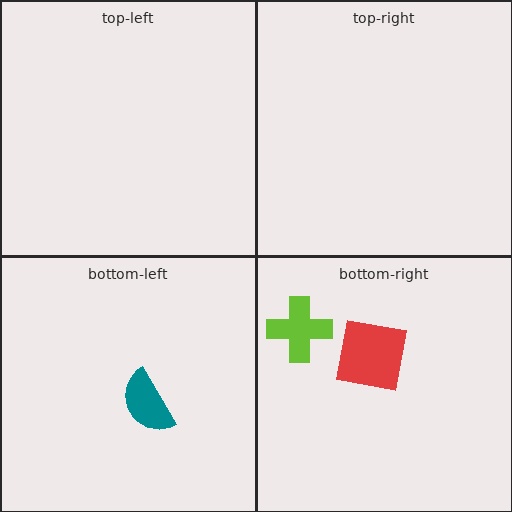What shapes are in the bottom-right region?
The lime cross, the red square.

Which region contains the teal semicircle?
The bottom-left region.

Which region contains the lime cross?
The bottom-right region.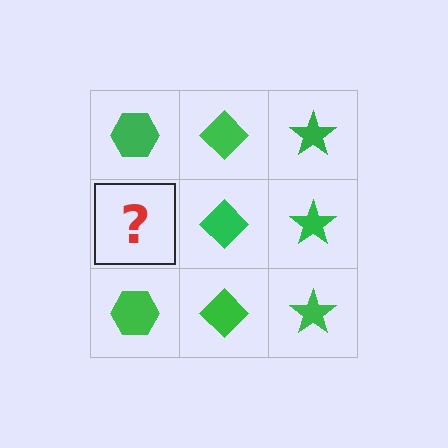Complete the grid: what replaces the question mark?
The question mark should be replaced with a green hexagon.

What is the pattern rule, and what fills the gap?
The rule is that each column has a consistent shape. The gap should be filled with a green hexagon.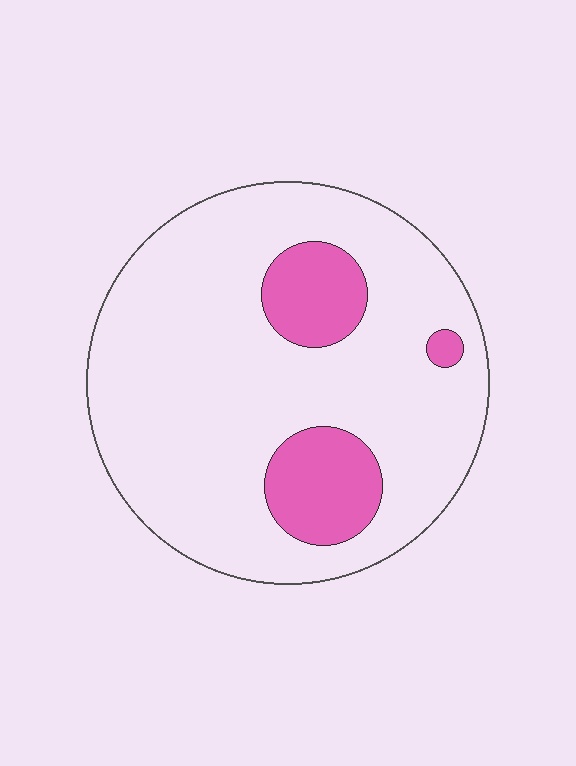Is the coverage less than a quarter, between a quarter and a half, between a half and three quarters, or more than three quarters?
Less than a quarter.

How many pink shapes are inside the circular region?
3.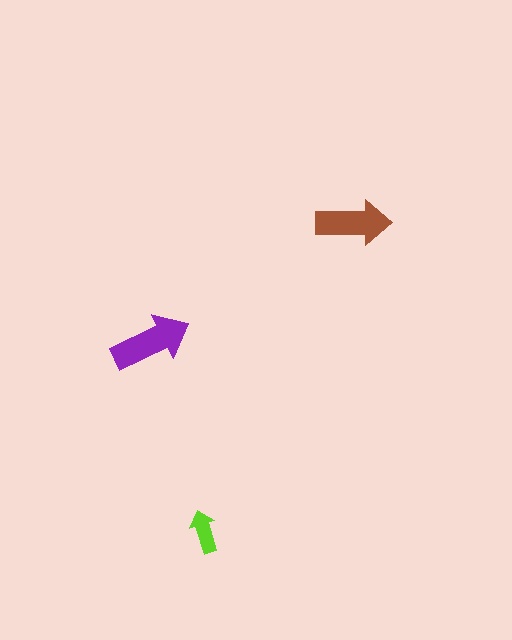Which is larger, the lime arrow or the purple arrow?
The purple one.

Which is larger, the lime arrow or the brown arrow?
The brown one.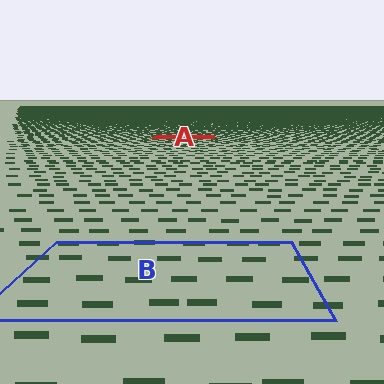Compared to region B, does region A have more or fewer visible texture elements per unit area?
Region A has more texture elements per unit area — they are packed more densely because it is farther away.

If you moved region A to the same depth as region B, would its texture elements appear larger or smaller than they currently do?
They would appear larger. At a closer depth, the same texture elements are projected at a bigger on-screen size.